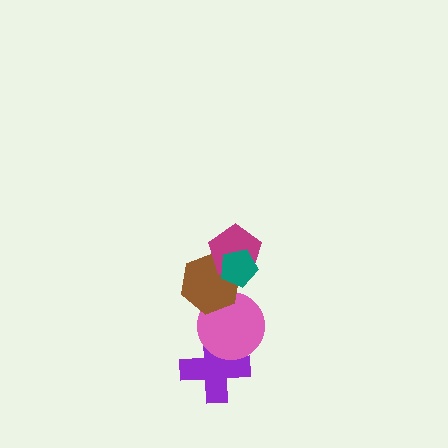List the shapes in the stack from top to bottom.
From top to bottom: the teal pentagon, the magenta pentagon, the brown hexagon, the pink circle, the purple cross.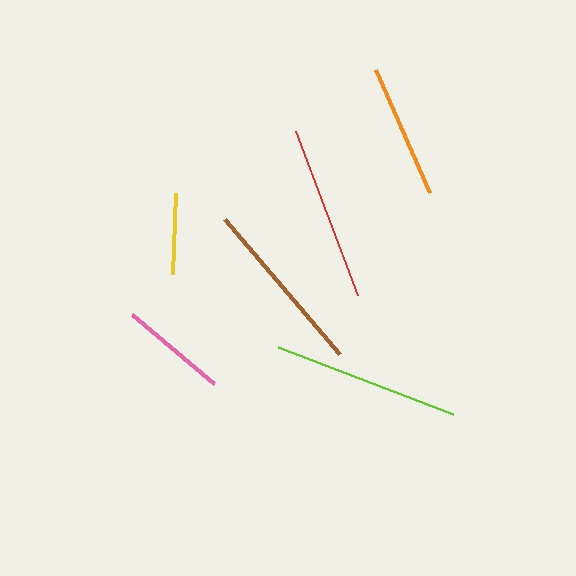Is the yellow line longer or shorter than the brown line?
The brown line is longer than the yellow line.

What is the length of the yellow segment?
The yellow segment is approximately 81 pixels long.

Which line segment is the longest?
The lime line is the longest at approximately 188 pixels.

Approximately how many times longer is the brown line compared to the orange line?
The brown line is approximately 1.3 times the length of the orange line.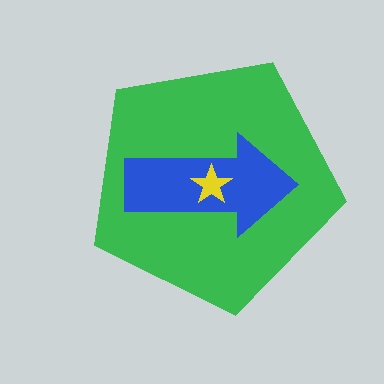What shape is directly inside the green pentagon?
The blue arrow.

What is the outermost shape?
The green pentagon.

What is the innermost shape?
The yellow star.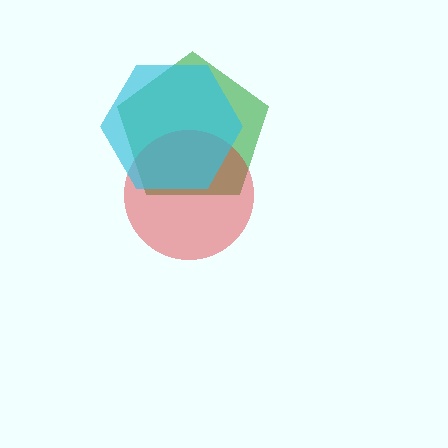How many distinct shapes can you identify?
There are 3 distinct shapes: a green pentagon, a red circle, a cyan hexagon.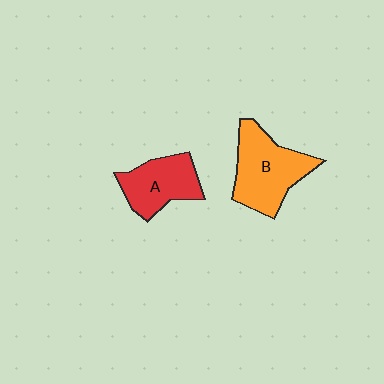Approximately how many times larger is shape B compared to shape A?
Approximately 1.3 times.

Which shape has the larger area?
Shape B (orange).